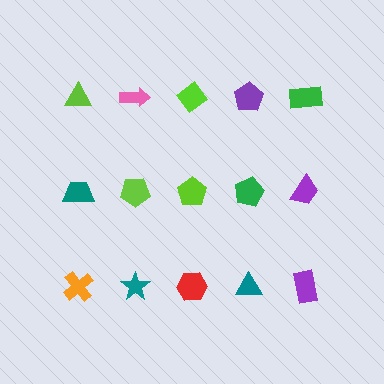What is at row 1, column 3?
A lime diamond.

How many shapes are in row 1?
5 shapes.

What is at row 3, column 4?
A teal triangle.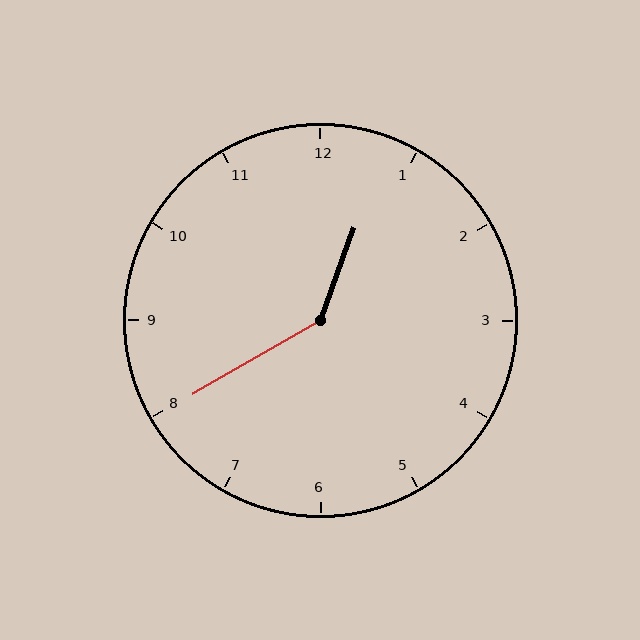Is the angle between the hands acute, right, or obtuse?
It is obtuse.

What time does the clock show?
12:40.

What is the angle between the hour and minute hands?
Approximately 140 degrees.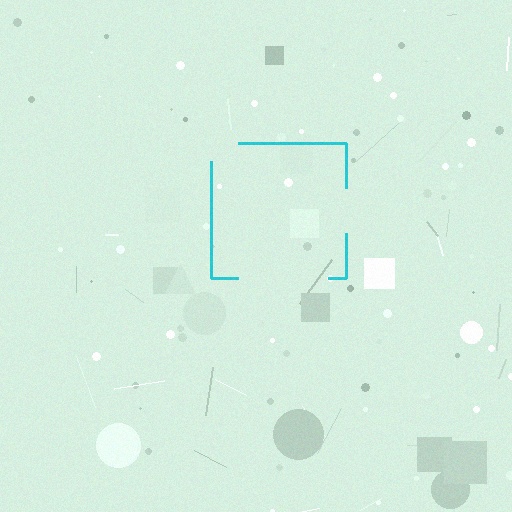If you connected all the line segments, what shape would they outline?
They would outline a square.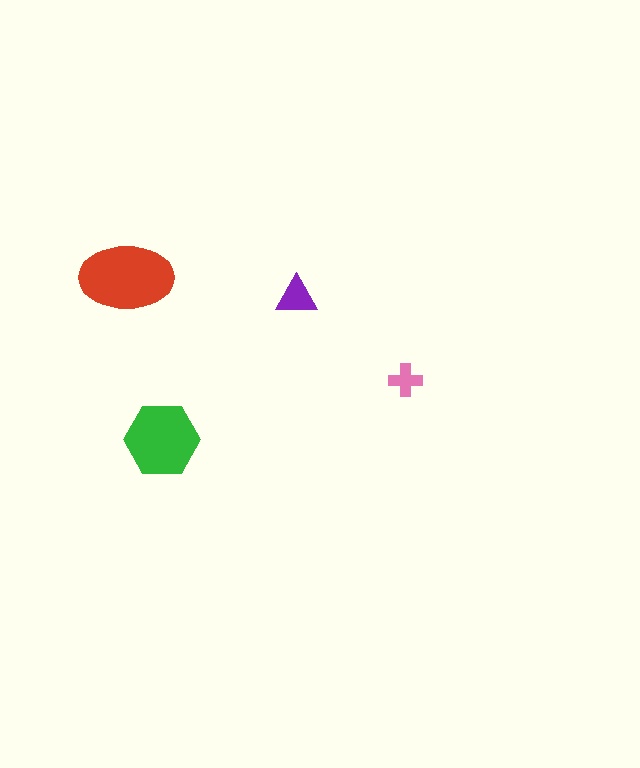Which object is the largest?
The red ellipse.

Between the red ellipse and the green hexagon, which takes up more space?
The red ellipse.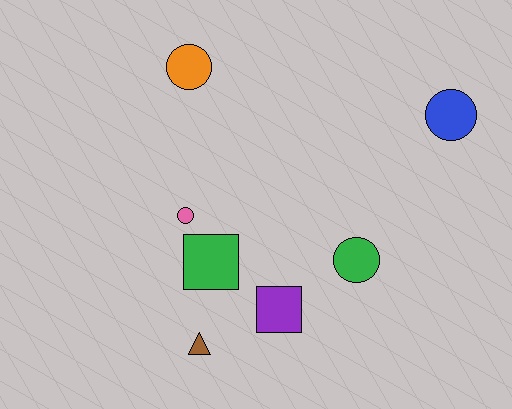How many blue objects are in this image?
There is 1 blue object.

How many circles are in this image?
There are 4 circles.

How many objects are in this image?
There are 7 objects.